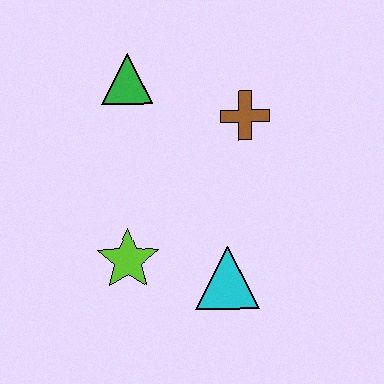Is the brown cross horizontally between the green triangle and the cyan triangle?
No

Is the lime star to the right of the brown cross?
No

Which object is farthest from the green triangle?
The cyan triangle is farthest from the green triangle.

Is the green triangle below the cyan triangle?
No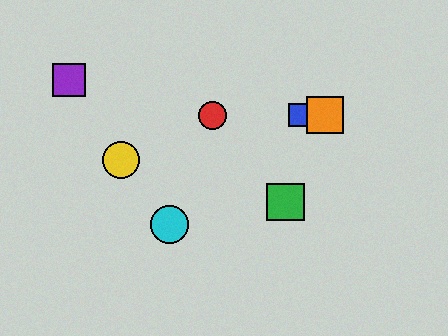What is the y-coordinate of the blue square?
The blue square is at y≈115.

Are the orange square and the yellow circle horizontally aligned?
No, the orange square is at y≈115 and the yellow circle is at y≈160.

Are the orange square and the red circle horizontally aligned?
Yes, both are at y≈115.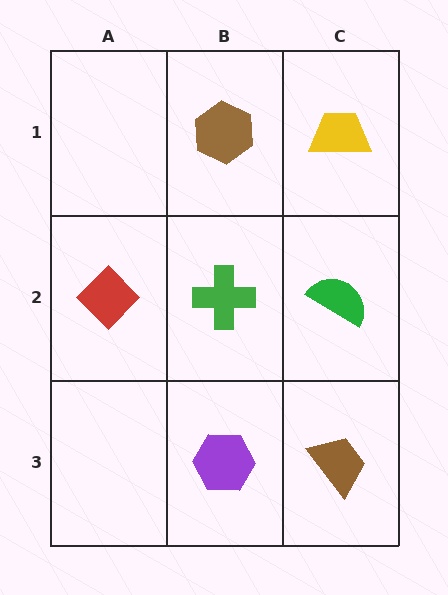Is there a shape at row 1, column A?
No, that cell is empty.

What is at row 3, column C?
A brown trapezoid.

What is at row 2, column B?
A green cross.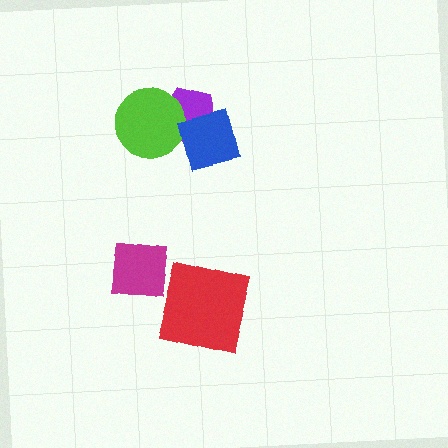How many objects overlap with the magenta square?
0 objects overlap with the magenta square.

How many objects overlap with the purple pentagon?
2 objects overlap with the purple pentagon.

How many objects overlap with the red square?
0 objects overlap with the red square.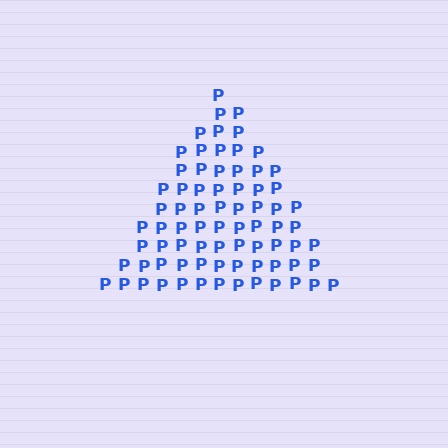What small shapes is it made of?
It is made of small letter P's.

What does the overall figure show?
The overall figure shows a triangle.